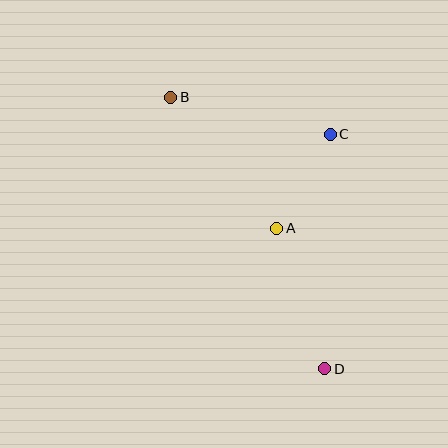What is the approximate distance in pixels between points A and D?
The distance between A and D is approximately 149 pixels.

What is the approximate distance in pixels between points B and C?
The distance between B and C is approximately 164 pixels.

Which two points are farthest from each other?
Points B and D are farthest from each other.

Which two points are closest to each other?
Points A and C are closest to each other.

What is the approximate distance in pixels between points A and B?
The distance between A and B is approximately 169 pixels.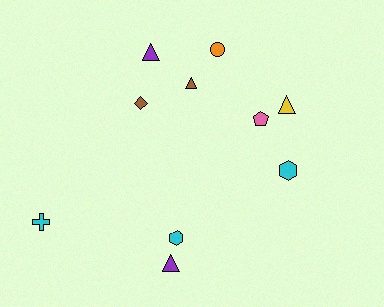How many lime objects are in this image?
There are no lime objects.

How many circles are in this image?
There is 1 circle.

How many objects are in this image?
There are 10 objects.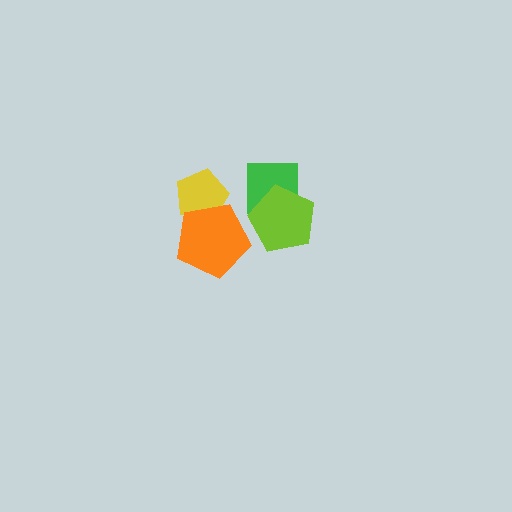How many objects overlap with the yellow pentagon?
1 object overlaps with the yellow pentagon.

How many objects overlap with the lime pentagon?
1 object overlaps with the lime pentagon.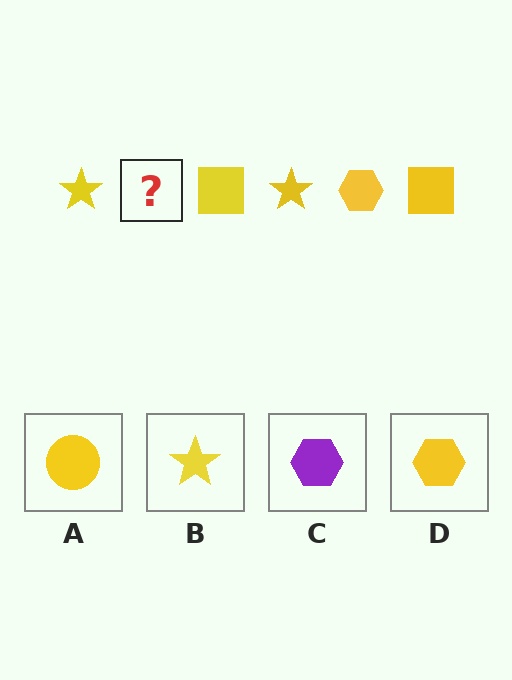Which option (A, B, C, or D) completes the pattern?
D.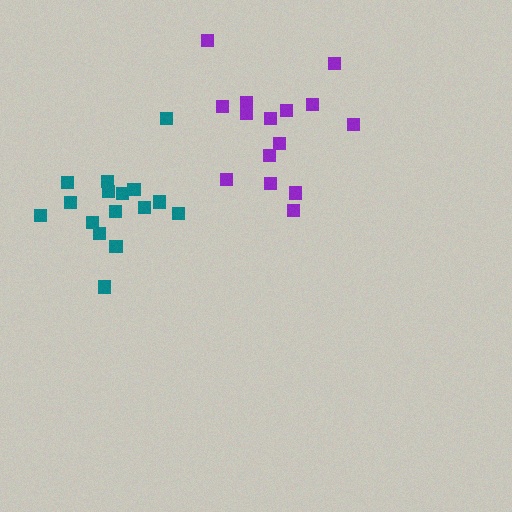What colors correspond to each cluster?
The clusters are colored: purple, teal.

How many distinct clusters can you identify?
There are 2 distinct clusters.